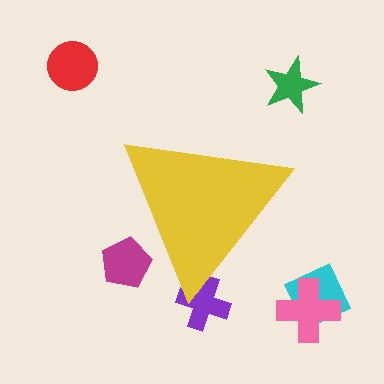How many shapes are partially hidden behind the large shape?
2 shapes are partially hidden.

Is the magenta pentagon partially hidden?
Yes, the magenta pentagon is partially hidden behind the yellow triangle.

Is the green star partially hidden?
No, the green star is fully visible.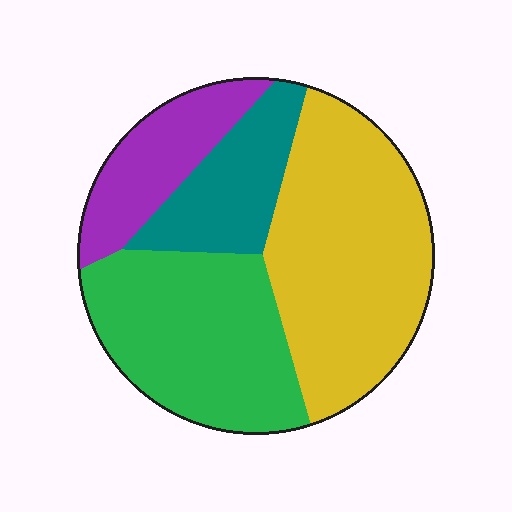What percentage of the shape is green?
Green takes up about one third (1/3) of the shape.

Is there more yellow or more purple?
Yellow.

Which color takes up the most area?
Yellow, at roughly 40%.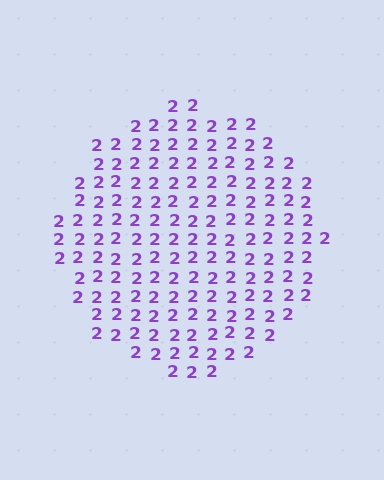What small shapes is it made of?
It is made of small digit 2's.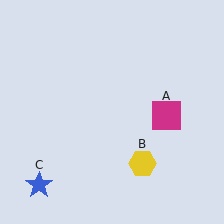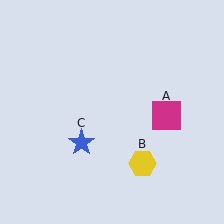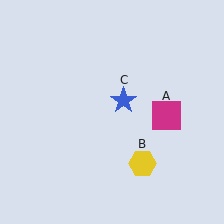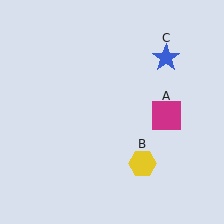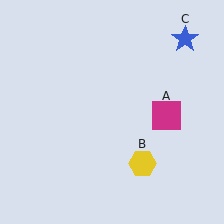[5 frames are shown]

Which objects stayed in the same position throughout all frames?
Magenta square (object A) and yellow hexagon (object B) remained stationary.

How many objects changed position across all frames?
1 object changed position: blue star (object C).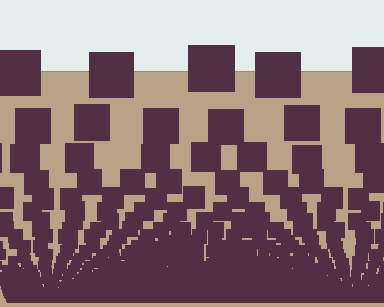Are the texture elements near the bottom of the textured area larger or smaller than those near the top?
Smaller. The gradient is inverted — elements near the bottom are smaller and denser.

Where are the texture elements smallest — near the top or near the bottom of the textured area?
Near the bottom.